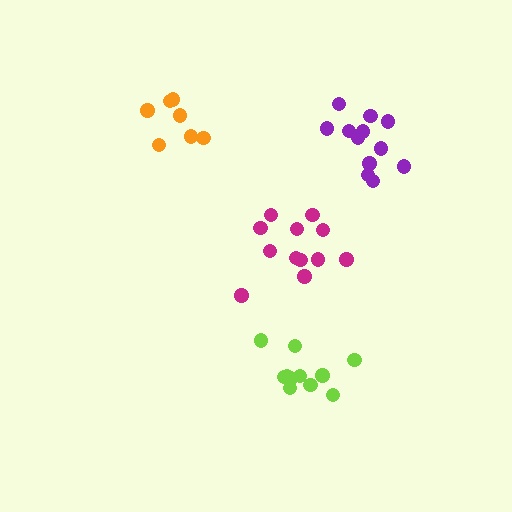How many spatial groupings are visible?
There are 4 spatial groupings.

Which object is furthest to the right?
The purple cluster is rightmost.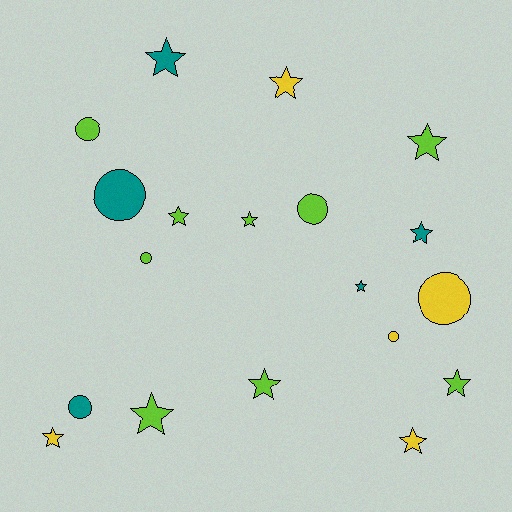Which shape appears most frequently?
Star, with 12 objects.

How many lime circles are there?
There are 3 lime circles.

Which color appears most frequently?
Lime, with 9 objects.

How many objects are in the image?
There are 19 objects.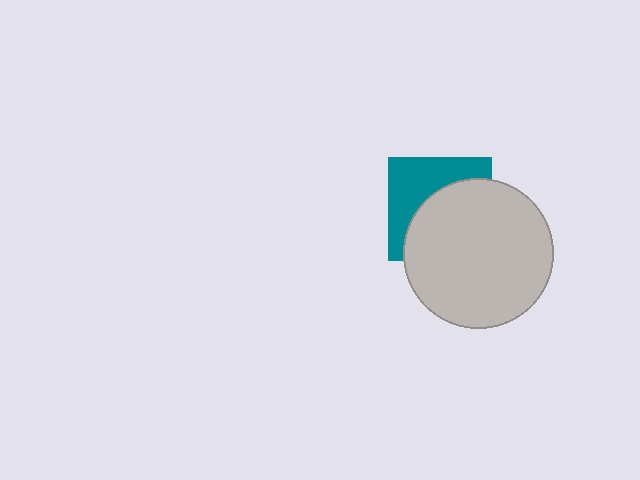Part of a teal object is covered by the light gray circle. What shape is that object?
It is a square.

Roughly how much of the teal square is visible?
A small part of it is visible (roughly 43%).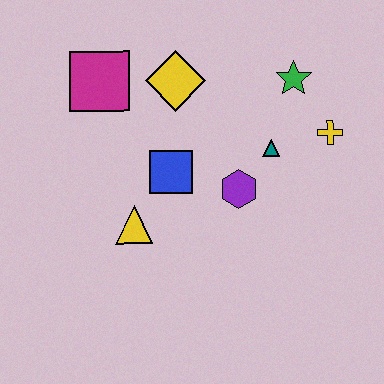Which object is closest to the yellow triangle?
The blue square is closest to the yellow triangle.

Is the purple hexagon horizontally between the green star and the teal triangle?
No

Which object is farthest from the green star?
The yellow triangle is farthest from the green star.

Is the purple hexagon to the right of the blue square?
Yes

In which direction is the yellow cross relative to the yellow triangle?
The yellow cross is to the right of the yellow triangle.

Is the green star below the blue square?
No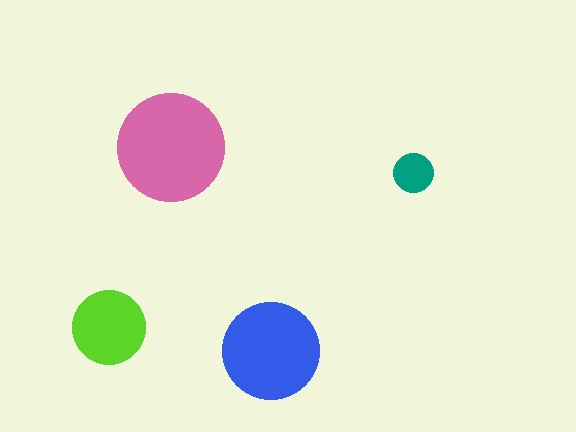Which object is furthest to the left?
The lime circle is leftmost.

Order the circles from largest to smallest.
the pink one, the blue one, the lime one, the teal one.